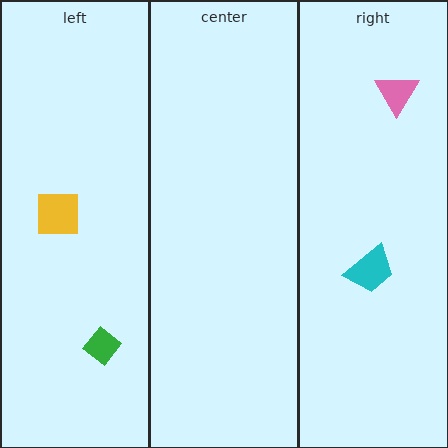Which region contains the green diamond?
The left region.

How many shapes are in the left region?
2.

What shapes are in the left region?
The green diamond, the yellow square.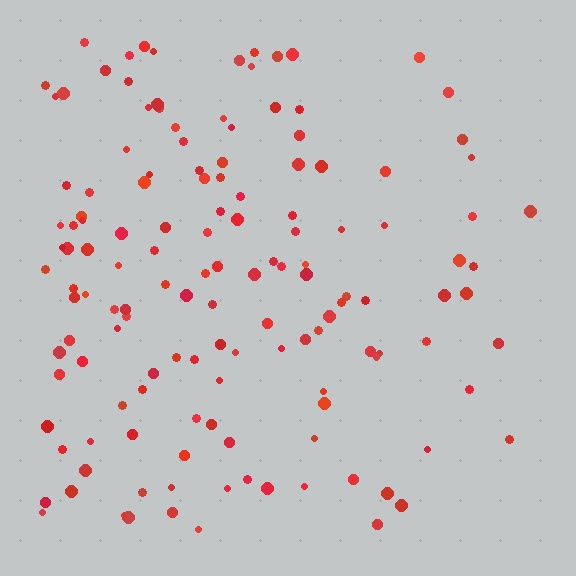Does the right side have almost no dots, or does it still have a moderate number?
Still a moderate number, just noticeably fewer than the left.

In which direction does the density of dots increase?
From right to left, with the left side densest.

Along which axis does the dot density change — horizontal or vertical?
Horizontal.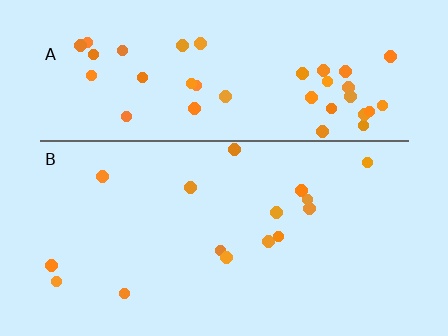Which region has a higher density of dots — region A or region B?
A (the top).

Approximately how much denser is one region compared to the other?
Approximately 2.9× — region A over region B.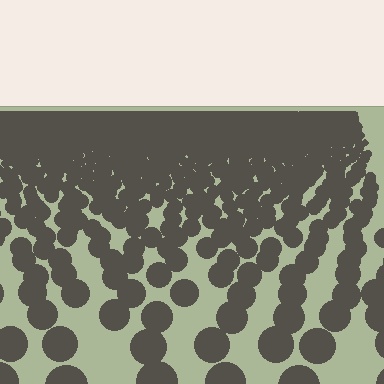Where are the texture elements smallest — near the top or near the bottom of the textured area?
Near the top.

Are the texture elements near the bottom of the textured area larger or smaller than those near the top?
Larger. Near the bottom, elements are closer to the viewer and appear at a bigger on-screen size.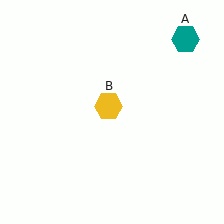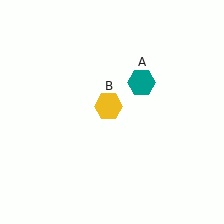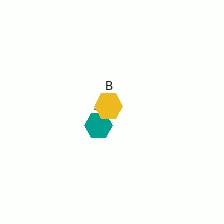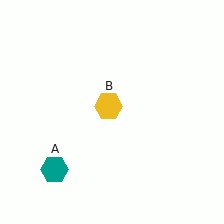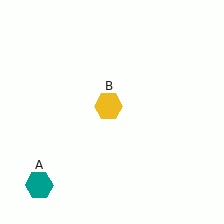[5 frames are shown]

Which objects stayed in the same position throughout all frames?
Yellow hexagon (object B) remained stationary.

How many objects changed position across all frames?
1 object changed position: teal hexagon (object A).